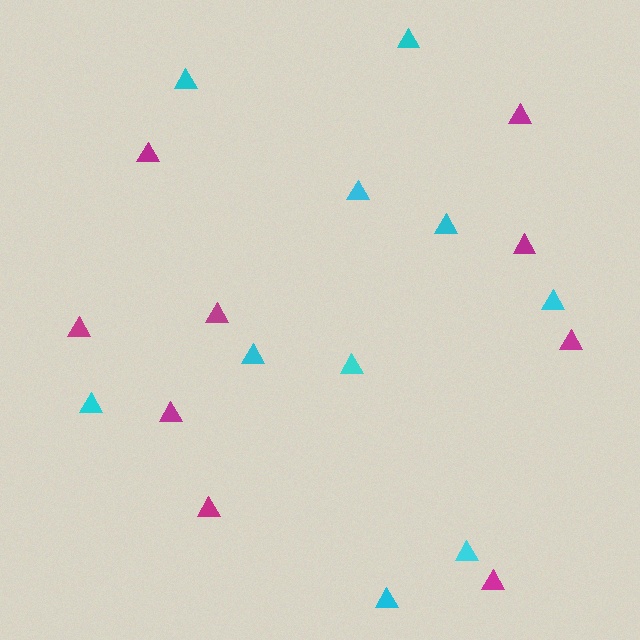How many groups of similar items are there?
There are 2 groups: one group of magenta triangles (9) and one group of cyan triangles (10).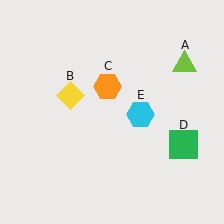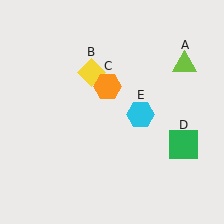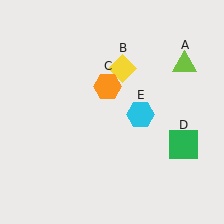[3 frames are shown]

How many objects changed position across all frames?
1 object changed position: yellow diamond (object B).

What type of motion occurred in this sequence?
The yellow diamond (object B) rotated clockwise around the center of the scene.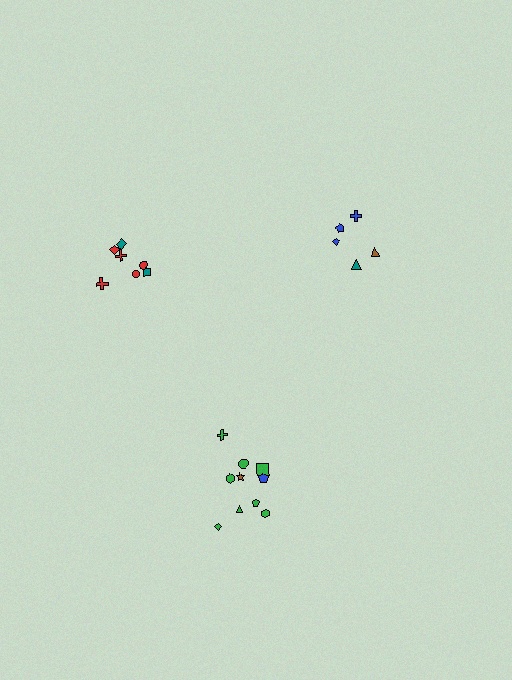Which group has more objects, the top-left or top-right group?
The top-left group.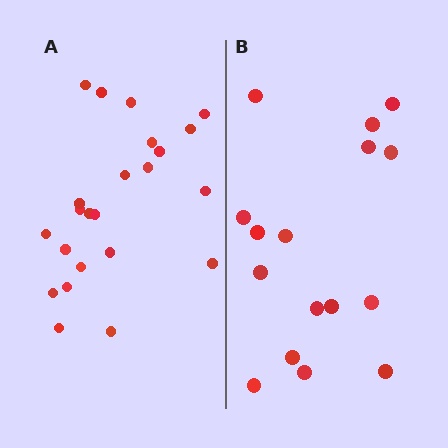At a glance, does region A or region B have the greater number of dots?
Region A (the left region) has more dots.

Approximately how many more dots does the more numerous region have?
Region A has roughly 8 or so more dots than region B.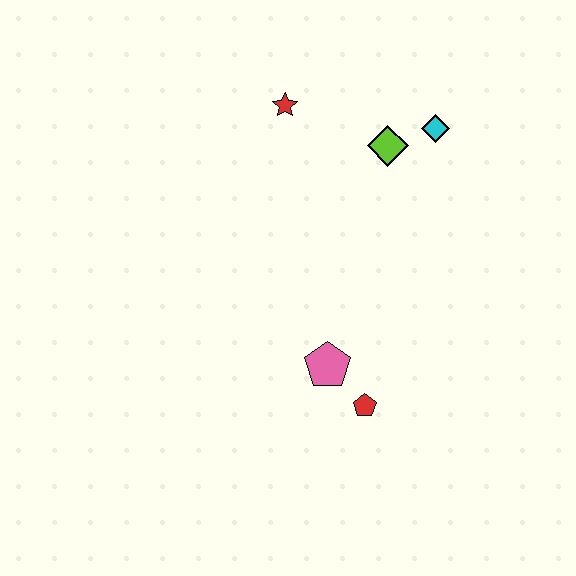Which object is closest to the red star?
The lime diamond is closest to the red star.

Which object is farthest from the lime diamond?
The red pentagon is farthest from the lime diamond.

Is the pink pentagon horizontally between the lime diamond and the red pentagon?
No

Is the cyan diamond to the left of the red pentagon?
No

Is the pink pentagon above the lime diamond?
No